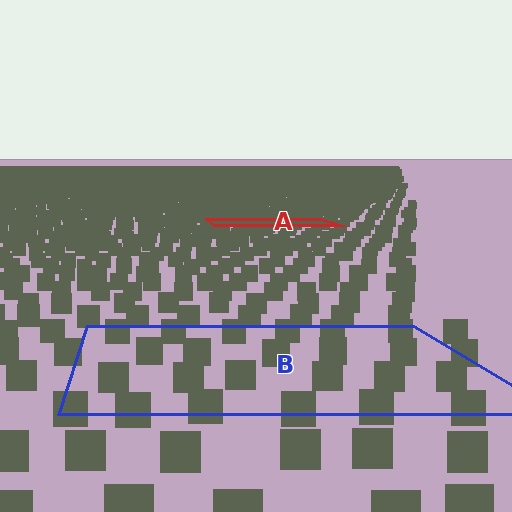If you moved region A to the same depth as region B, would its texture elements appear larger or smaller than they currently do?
They would appear larger. At a closer depth, the same texture elements are projected at a bigger on-screen size.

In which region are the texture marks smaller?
The texture marks are smaller in region A, because it is farther away.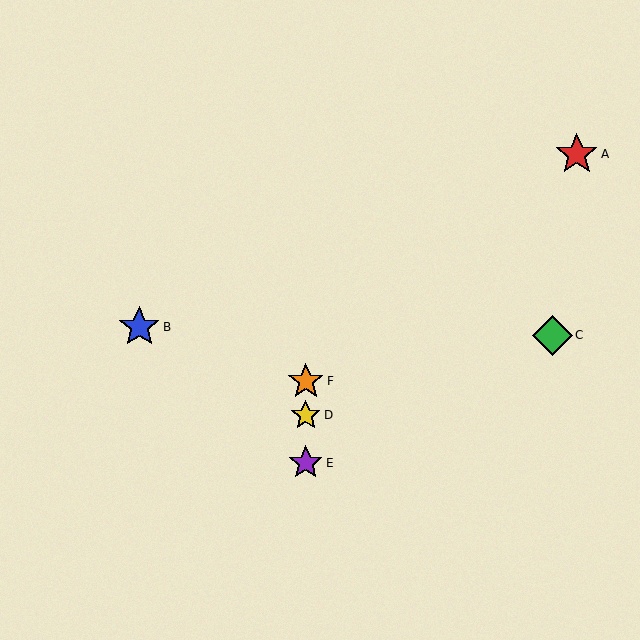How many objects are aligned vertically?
3 objects (D, E, F) are aligned vertically.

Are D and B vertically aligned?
No, D is at x≈306 and B is at x≈139.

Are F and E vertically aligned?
Yes, both are at x≈306.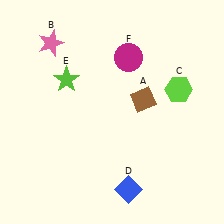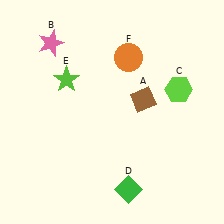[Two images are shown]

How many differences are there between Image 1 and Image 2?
There are 2 differences between the two images.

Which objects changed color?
D changed from blue to green. F changed from magenta to orange.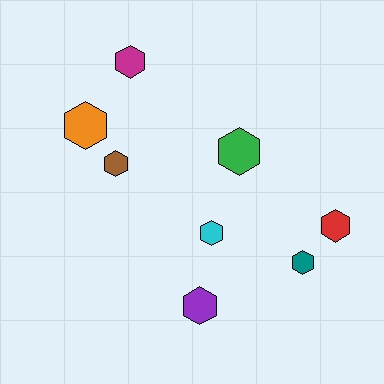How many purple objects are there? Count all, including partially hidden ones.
There is 1 purple object.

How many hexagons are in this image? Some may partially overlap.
There are 8 hexagons.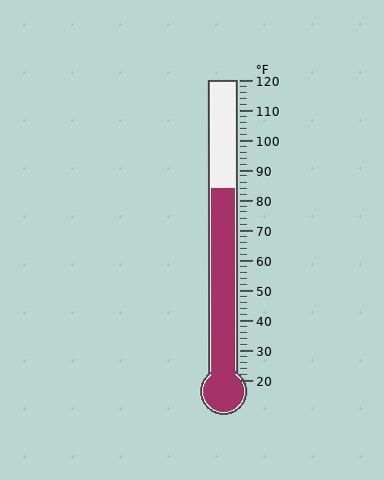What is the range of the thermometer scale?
The thermometer scale ranges from 20°F to 120°F.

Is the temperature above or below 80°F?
The temperature is above 80°F.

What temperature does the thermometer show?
The thermometer shows approximately 84°F.